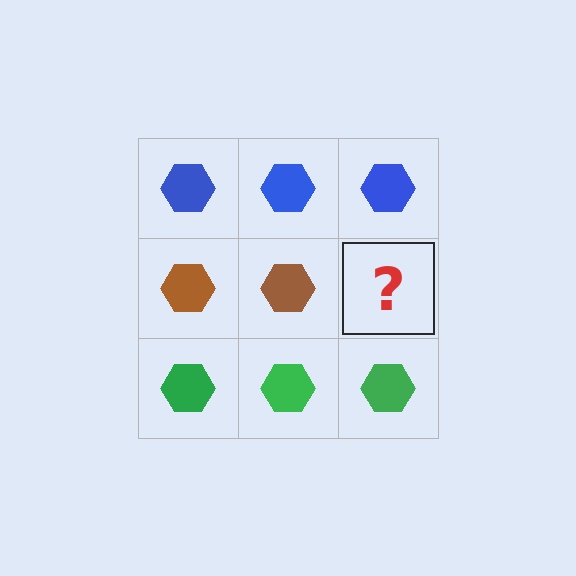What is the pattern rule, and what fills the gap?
The rule is that each row has a consistent color. The gap should be filled with a brown hexagon.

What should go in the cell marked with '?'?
The missing cell should contain a brown hexagon.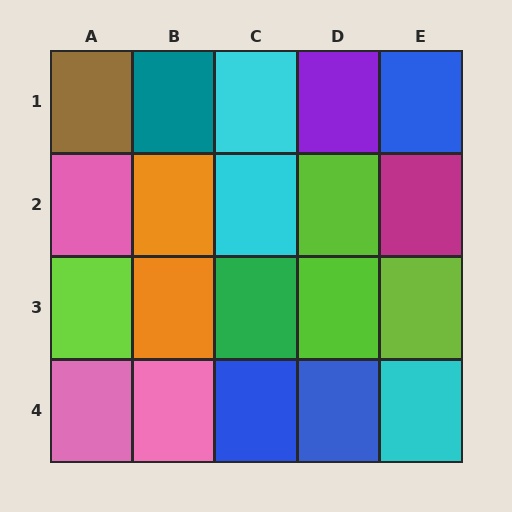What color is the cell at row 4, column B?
Pink.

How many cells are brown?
1 cell is brown.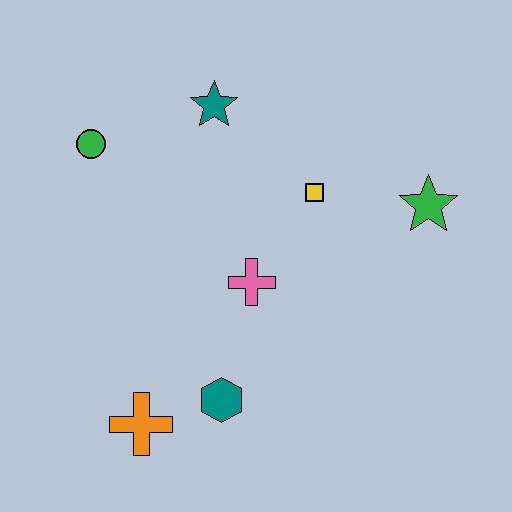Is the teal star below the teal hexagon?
No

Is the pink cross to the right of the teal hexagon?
Yes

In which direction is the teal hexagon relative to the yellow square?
The teal hexagon is below the yellow square.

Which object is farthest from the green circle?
The green star is farthest from the green circle.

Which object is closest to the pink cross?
The yellow square is closest to the pink cross.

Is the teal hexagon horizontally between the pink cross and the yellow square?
No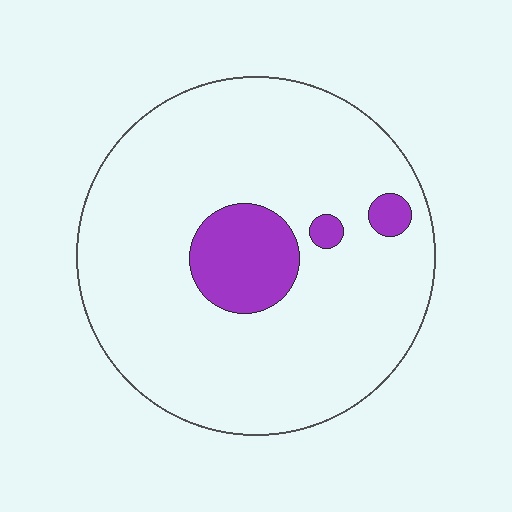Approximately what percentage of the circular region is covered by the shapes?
Approximately 10%.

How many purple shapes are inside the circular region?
3.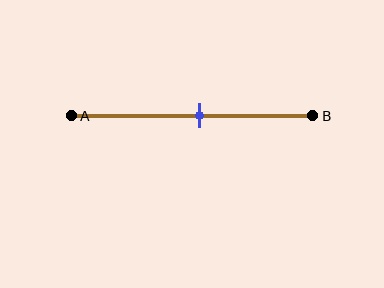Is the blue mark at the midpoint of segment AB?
No, the mark is at about 55% from A, not at the 50% midpoint.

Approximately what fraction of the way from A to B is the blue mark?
The blue mark is approximately 55% of the way from A to B.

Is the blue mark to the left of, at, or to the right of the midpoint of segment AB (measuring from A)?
The blue mark is to the right of the midpoint of segment AB.